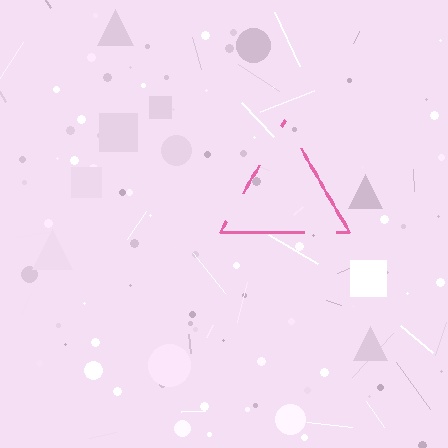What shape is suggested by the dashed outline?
The dashed outline suggests a triangle.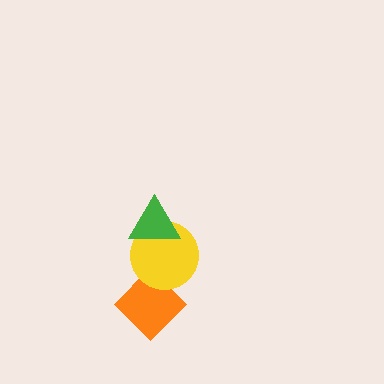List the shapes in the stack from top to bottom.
From top to bottom: the green triangle, the yellow circle, the orange diamond.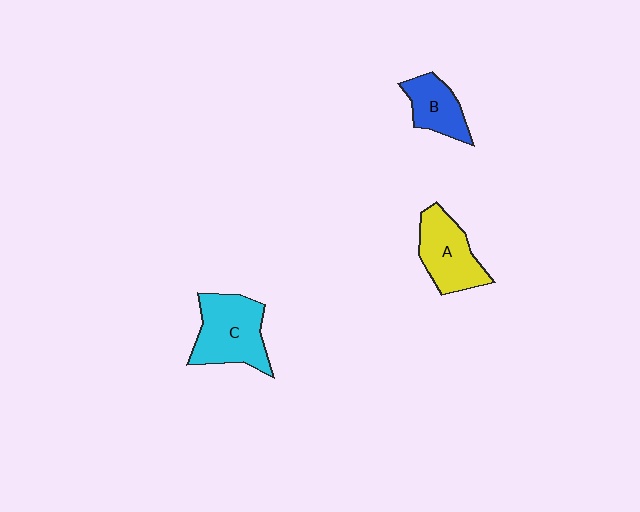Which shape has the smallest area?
Shape B (blue).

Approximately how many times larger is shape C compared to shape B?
Approximately 1.6 times.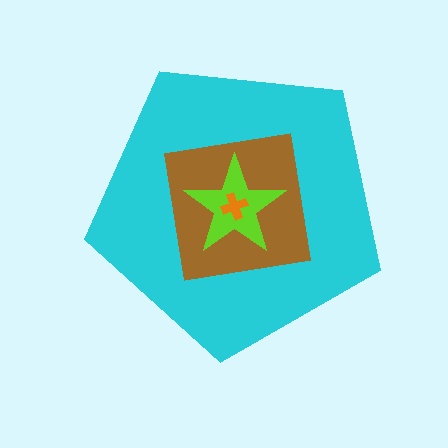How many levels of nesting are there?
4.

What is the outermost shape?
The cyan pentagon.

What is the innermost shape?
The orange cross.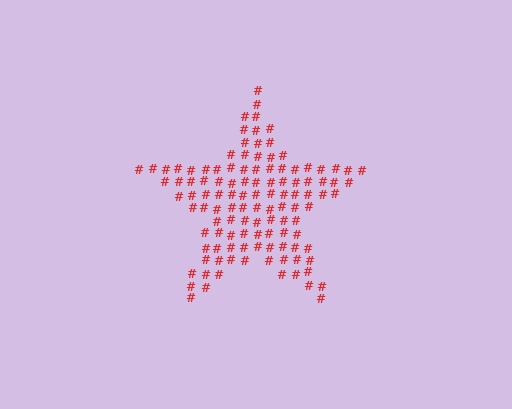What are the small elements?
The small elements are hash symbols.